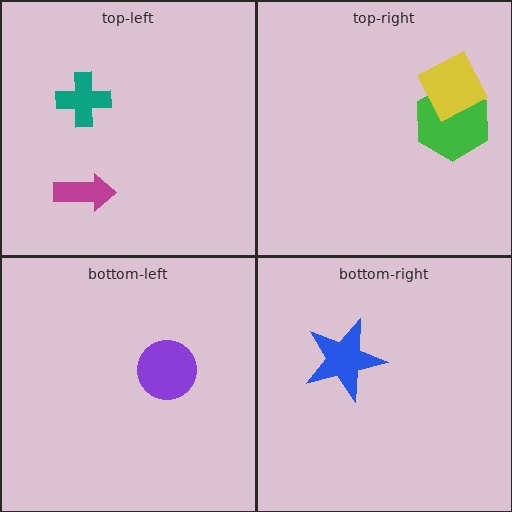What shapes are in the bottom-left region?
The purple circle.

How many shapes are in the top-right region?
2.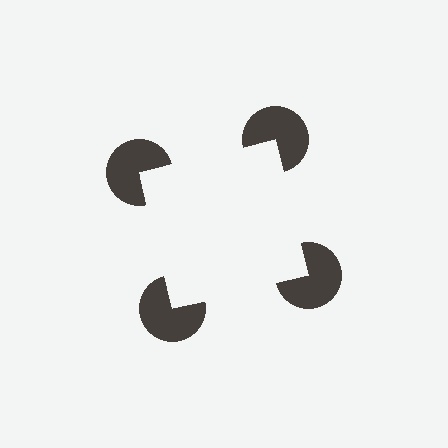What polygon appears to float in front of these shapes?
An illusory square — its edges are inferred from the aligned wedge cuts in the pac-man discs, not physically drawn.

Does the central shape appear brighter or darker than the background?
It typically appears slightly brighter than the background, even though no actual brightness change is drawn.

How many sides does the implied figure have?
4 sides.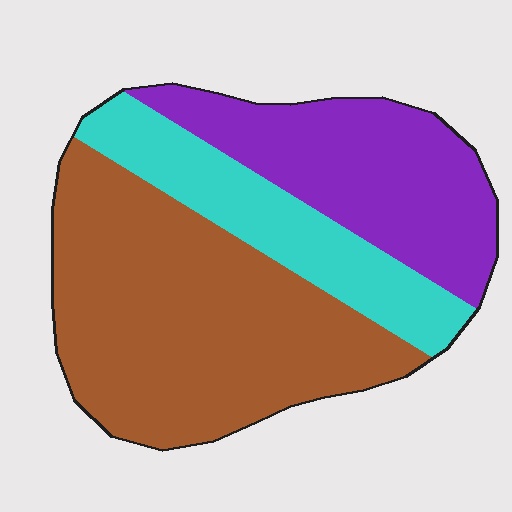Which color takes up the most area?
Brown, at roughly 50%.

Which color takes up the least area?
Cyan, at roughly 20%.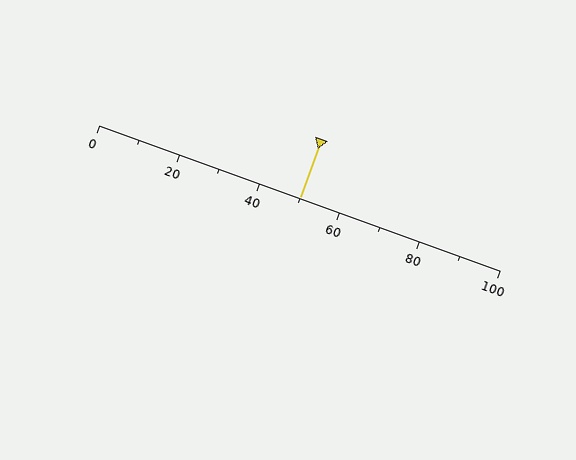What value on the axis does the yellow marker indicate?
The marker indicates approximately 50.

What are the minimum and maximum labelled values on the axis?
The axis runs from 0 to 100.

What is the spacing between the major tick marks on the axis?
The major ticks are spaced 20 apart.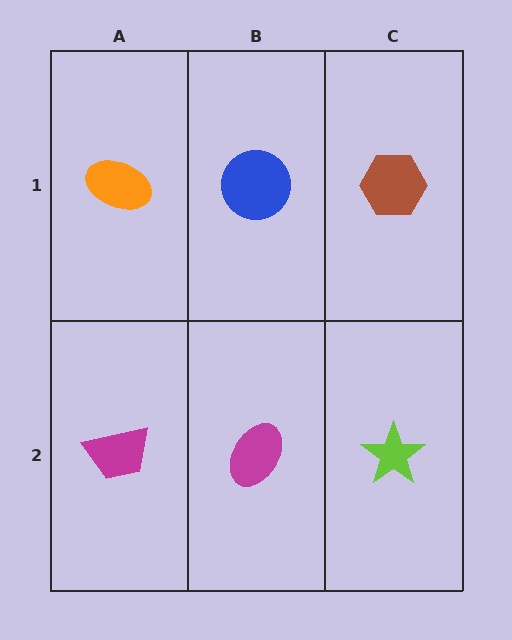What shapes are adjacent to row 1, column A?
A magenta trapezoid (row 2, column A), a blue circle (row 1, column B).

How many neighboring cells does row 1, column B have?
3.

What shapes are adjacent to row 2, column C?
A brown hexagon (row 1, column C), a magenta ellipse (row 2, column B).